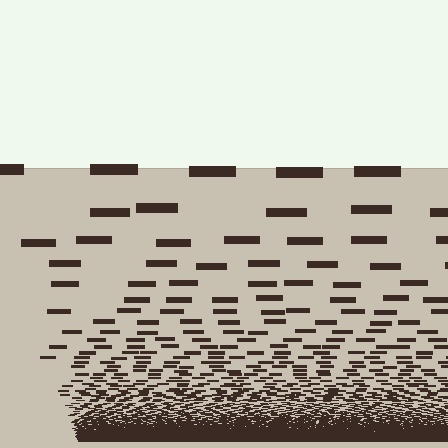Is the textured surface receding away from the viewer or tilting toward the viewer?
The surface appears to tilt toward the viewer. Texture elements get larger and sparser toward the top.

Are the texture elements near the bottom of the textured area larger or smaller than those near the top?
Smaller. The gradient is inverted — elements near the bottom are smaller and denser.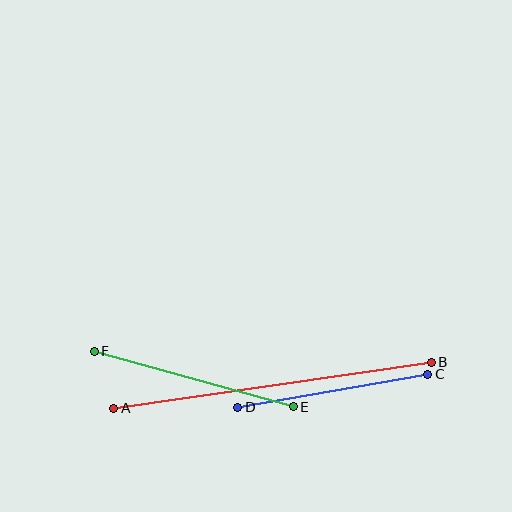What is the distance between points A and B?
The distance is approximately 321 pixels.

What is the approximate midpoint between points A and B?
The midpoint is at approximately (273, 385) pixels.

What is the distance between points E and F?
The distance is approximately 207 pixels.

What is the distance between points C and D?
The distance is approximately 193 pixels.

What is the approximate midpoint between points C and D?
The midpoint is at approximately (333, 391) pixels.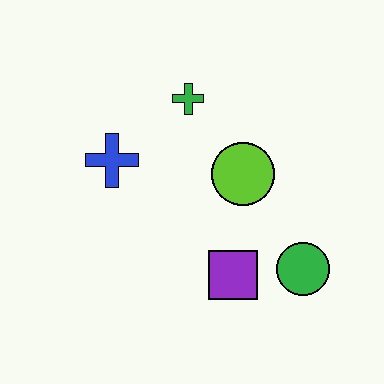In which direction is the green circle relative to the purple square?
The green circle is to the right of the purple square.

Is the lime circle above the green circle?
Yes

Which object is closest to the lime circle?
The green cross is closest to the lime circle.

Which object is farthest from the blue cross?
The green circle is farthest from the blue cross.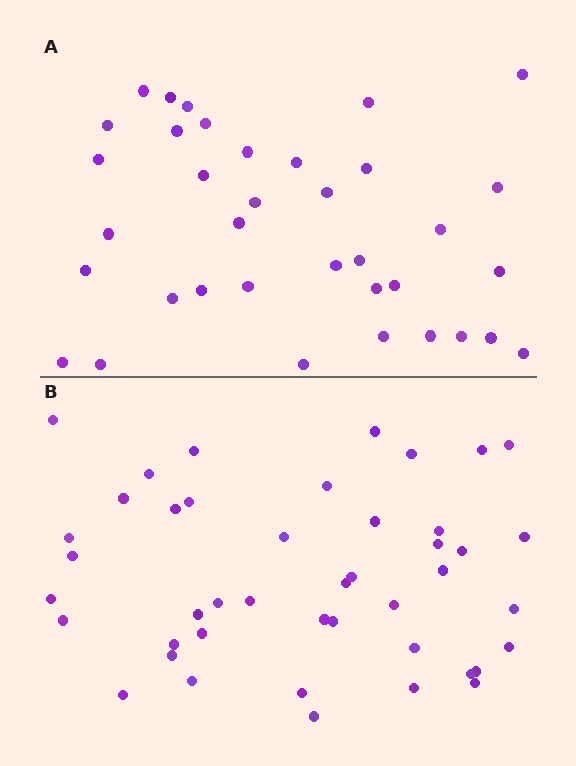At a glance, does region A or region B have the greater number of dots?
Region B (the bottom region) has more dots.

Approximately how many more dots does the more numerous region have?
Region B has roughly 8 or so more dots than region A.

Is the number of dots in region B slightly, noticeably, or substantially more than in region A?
Region B has only slightly more — the two regions are fairly close. The ratio is roughly 1.2 to 1.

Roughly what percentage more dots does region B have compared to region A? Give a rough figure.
About 20% more.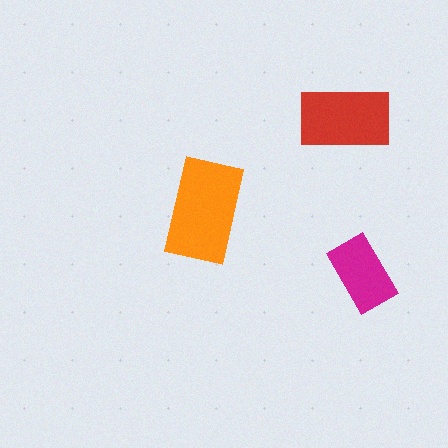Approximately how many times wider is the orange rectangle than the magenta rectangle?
About 1.5 times wider.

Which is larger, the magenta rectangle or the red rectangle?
The red one.